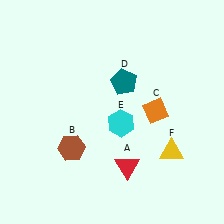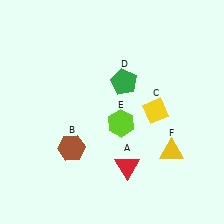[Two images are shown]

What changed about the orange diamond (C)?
In Image 1, C is orange. In Image 2, it changed to yellow.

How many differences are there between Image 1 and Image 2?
There are 3 differences between the two images.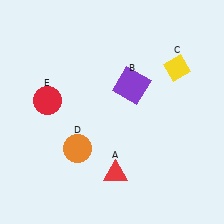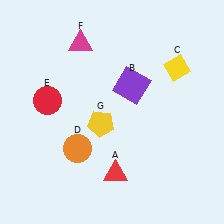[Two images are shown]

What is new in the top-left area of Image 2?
A magenta triangle (F) was added in the top-left area of Image 2.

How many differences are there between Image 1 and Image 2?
There are 2 differences between the two images.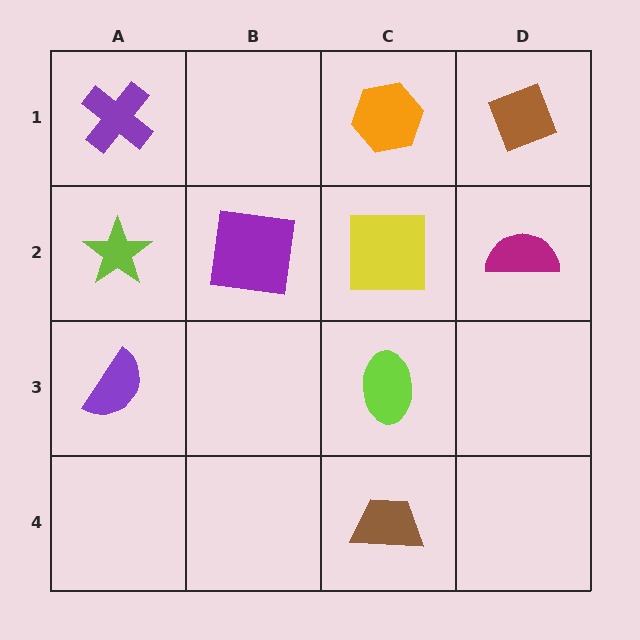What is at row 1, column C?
An orange hexagon.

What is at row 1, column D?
A brown diamond.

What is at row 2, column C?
A yellow square.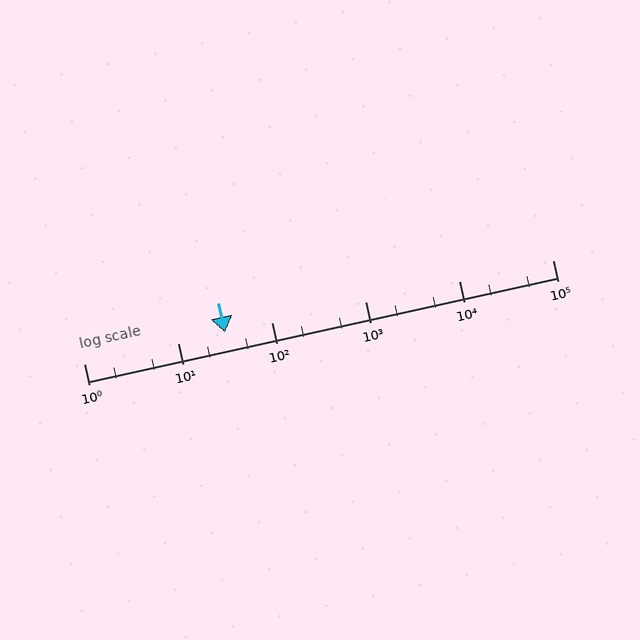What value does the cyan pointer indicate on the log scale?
The pointer indicates approximately 32.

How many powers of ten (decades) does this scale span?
The scale spans 5 decades, from 1 to 100000.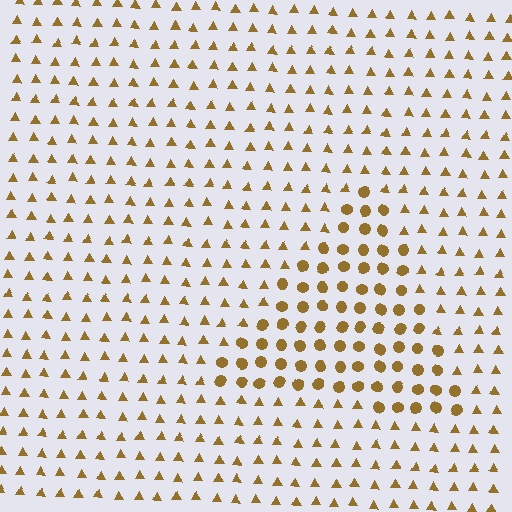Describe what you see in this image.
The image is filled with small brown elements arranged in a uniform grid. A triangle-shaped region contains circles, while the surrounding area contains triangles. The boundary is defined purely by the change in element shape.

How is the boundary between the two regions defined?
The boundary is defined by a change in element shape: circles inside vs. triangles outside. All elements share the same color and spacing.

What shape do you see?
I see a triangle.